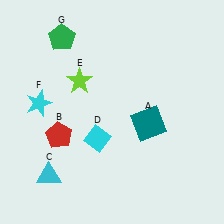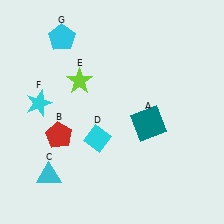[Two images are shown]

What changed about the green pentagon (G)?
In Image 1, G is green. In Image 2, it changed to cyan.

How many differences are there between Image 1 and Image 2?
There is 1 difference between the two images.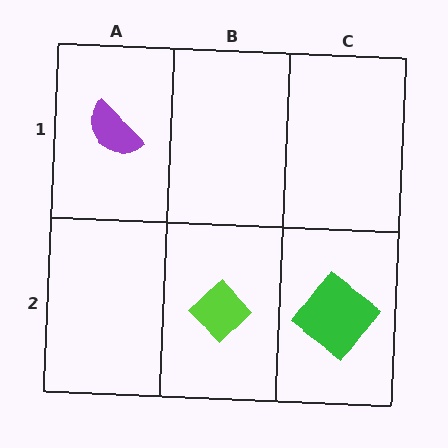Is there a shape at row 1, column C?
No, that cell is empty.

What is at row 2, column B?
A lime diamond.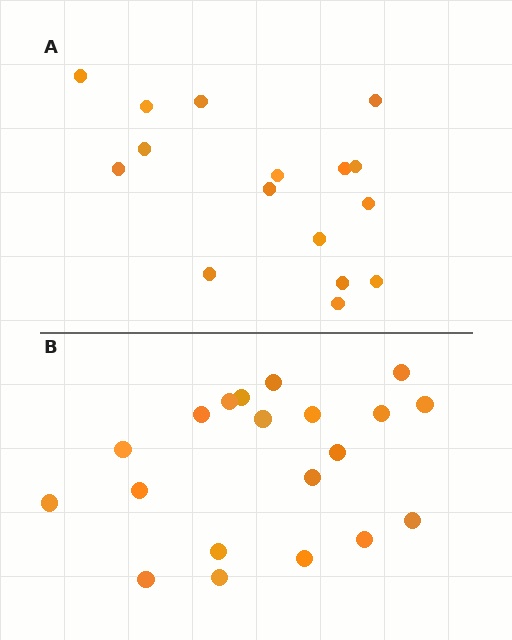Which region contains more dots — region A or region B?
Region B (the bottom region) has more dots.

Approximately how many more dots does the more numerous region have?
Region B has about 4 more dots than region A.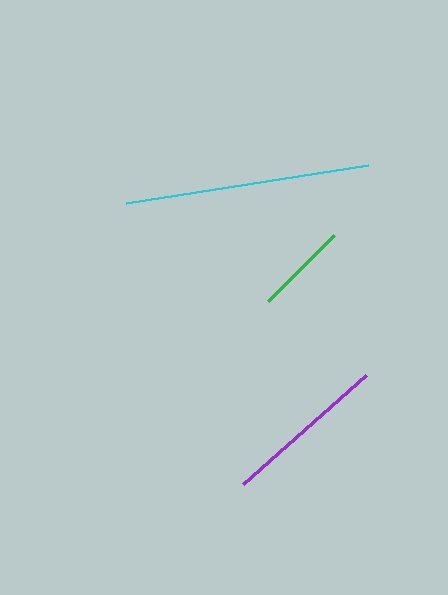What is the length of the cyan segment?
The cyan segment is approximately 245 pixels long.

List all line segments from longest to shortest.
From longest to shortest: cyan, purple, green.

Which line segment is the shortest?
The green line is the shortest at approximately 92 pixels.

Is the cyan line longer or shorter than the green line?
The cyan line is longer than the green line.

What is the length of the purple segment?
The purple segment is approximately 164 pixels long.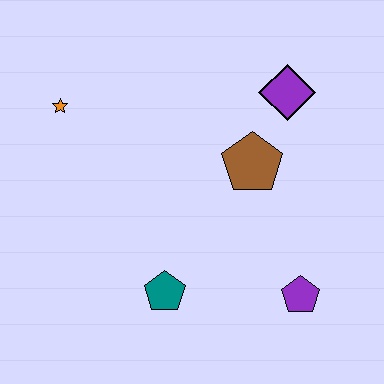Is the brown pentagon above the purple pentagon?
Yes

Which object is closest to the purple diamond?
The brown pentagon is closest to the purple diamond.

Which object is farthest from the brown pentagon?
The orange star is farthest from the brown pentagon.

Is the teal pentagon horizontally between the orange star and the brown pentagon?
Yes